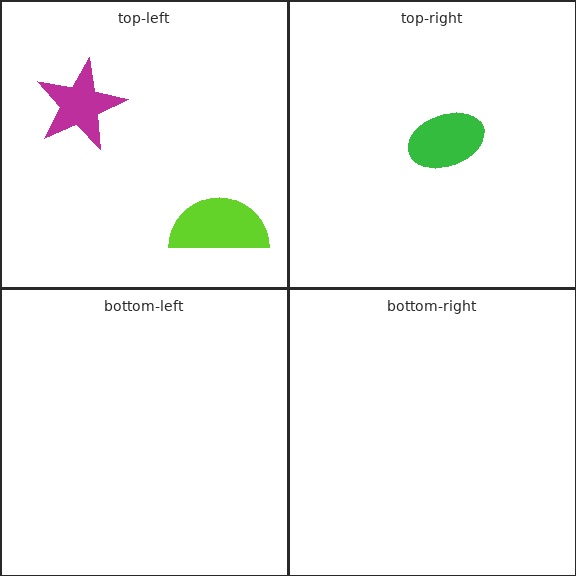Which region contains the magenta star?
The top-left region.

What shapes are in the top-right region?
The green ellipse.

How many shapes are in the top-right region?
1.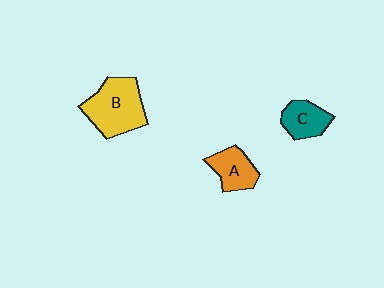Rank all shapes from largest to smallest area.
From largest to smallest: B (yellow), A (orange), C (teal).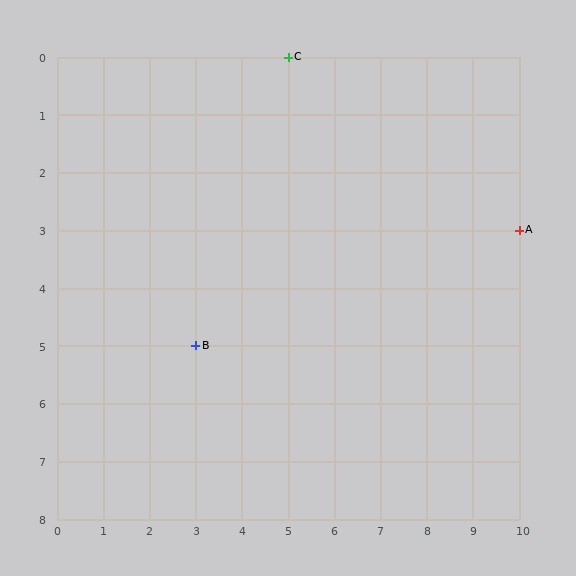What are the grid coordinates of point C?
Point C is at grid coordinates (5, 0).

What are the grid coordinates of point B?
Point B is at grid coordinates (3, 5).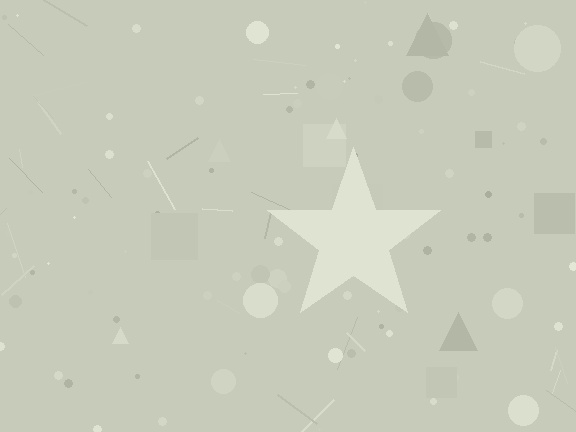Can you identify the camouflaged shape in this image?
The camouflaged shape is a star.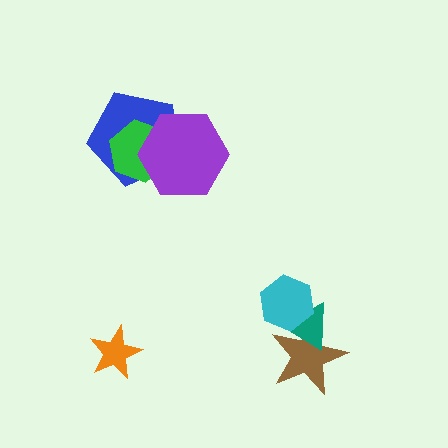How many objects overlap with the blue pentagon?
2 objects overlap with the blue pentagon.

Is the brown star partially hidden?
Yes, it is partially covered by another shape.